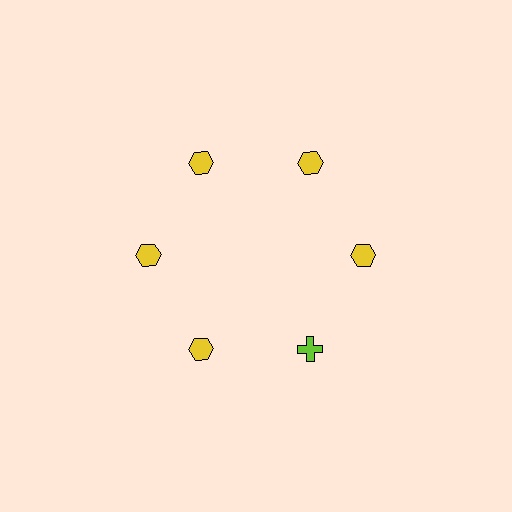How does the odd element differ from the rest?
It differs in both color (lime instead of yellow) and shape (cross instead of hexagon).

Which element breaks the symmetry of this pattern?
The lime cross at roughly the 5 o'clock position breaks the symmetry. All other shapes are yellow hexagons.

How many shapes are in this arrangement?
There are 6 shapes arranged in a ring pattern.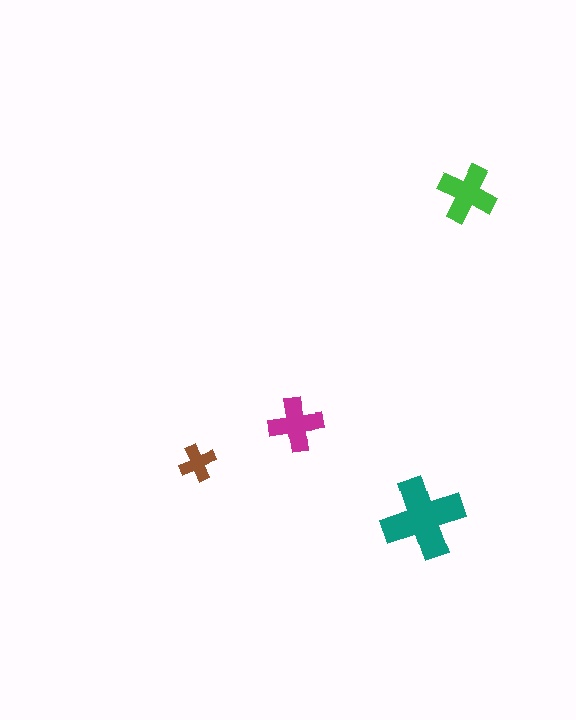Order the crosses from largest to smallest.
the teal one, the green one, the magenta one, the brown one.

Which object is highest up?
The green cross is topmost.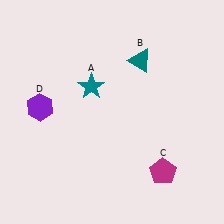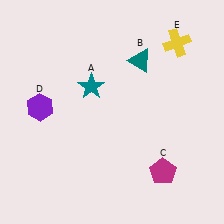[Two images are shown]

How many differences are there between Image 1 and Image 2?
There is 1 difference between the two images.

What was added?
A yellow cross (E) was added in Image 2.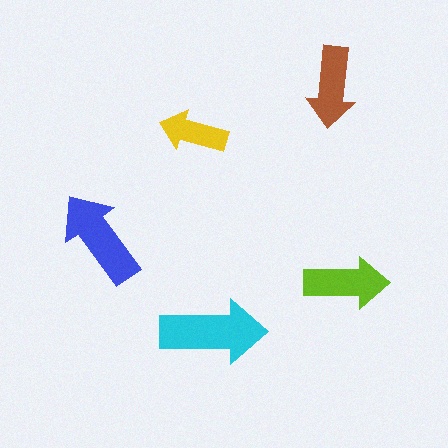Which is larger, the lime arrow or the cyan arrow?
The cyan one.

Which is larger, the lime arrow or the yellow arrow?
The lime one.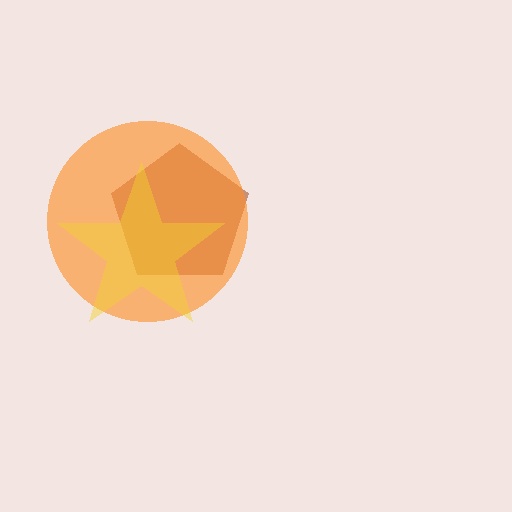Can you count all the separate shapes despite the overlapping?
Yes, there are 3 separate shapes.